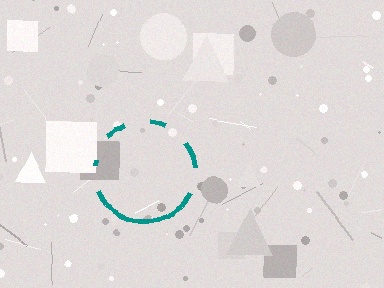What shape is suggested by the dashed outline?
The dashed outline suggests a circle.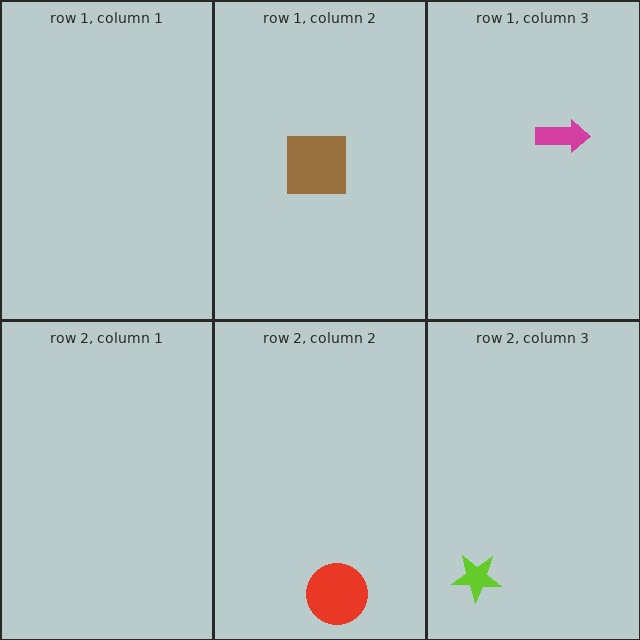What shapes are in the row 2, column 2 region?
The red circle.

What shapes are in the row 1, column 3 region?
The magenta arrow.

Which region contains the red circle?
The row 2, column 2 region.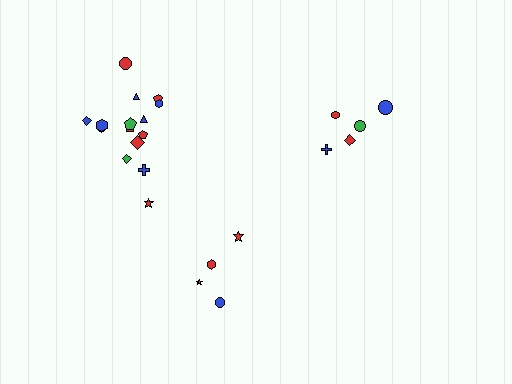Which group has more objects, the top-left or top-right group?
The top-left group.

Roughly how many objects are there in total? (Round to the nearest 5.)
Roughly 25 objects in total.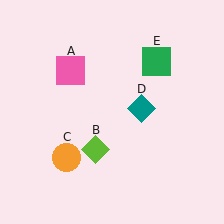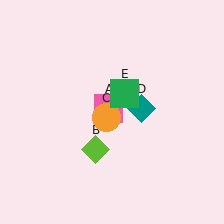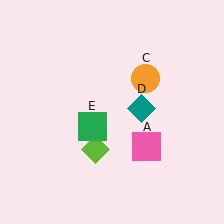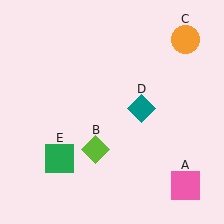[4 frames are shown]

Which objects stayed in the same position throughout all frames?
Lime diamond (object B) and teal diamond (object D) remained stationary.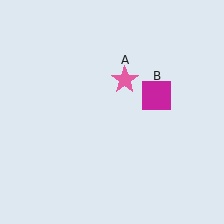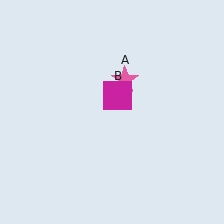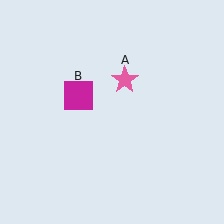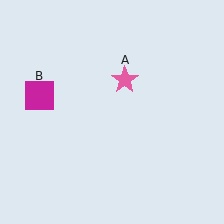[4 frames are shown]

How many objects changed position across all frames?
1 object changed position: magenta square (object B).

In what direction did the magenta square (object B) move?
The magenta square (object B) moved left.